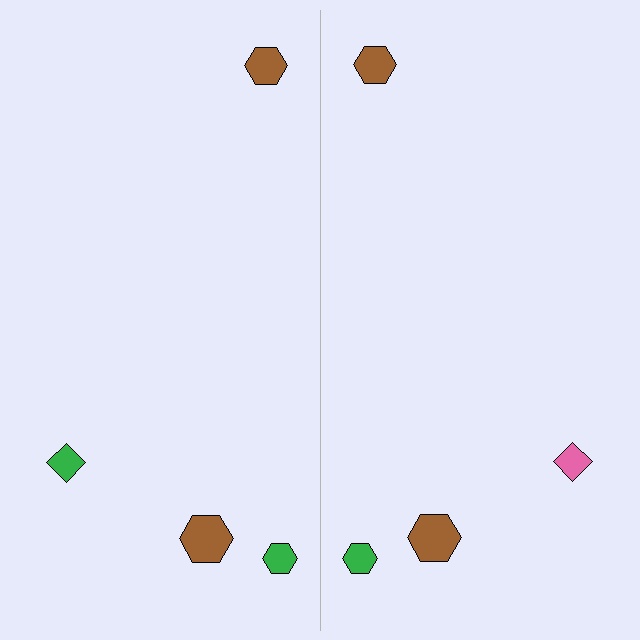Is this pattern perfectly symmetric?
No, the pattern is not perfectly symmetric. The pink diamond on the right side breaks the symmetry — its mirror counterpart is green.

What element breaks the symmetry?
The pink diamond on the right side breaks the symmetry — its mirror counterpart is green.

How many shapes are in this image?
There are 8 shapes in this image.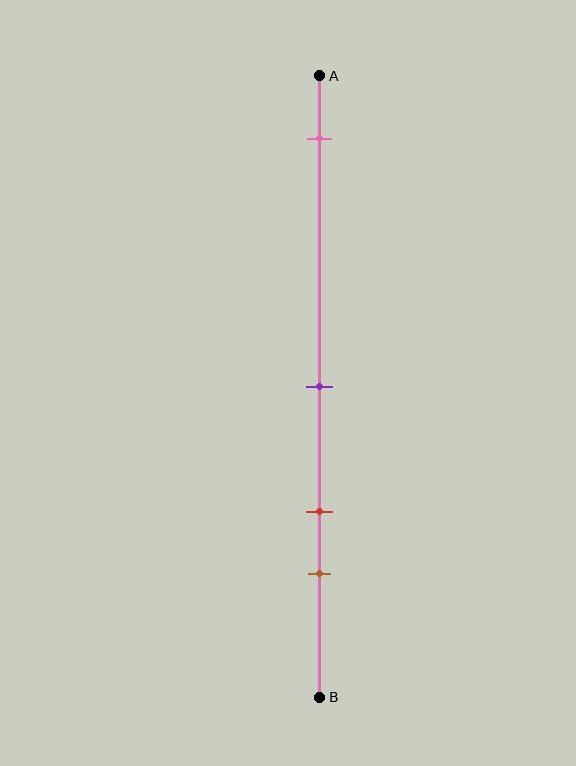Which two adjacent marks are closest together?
The red and brown marks are the closest adjacent pair.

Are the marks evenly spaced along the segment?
No, the marks are not evenly spaced.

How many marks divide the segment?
There are 4 marks dividing the segment.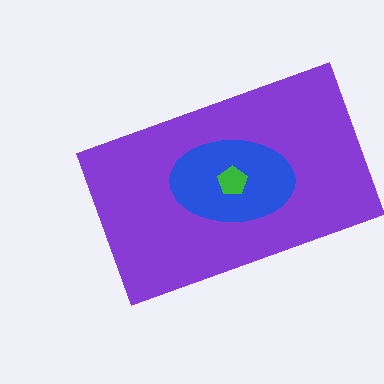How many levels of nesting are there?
3.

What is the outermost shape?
The purple rectangle.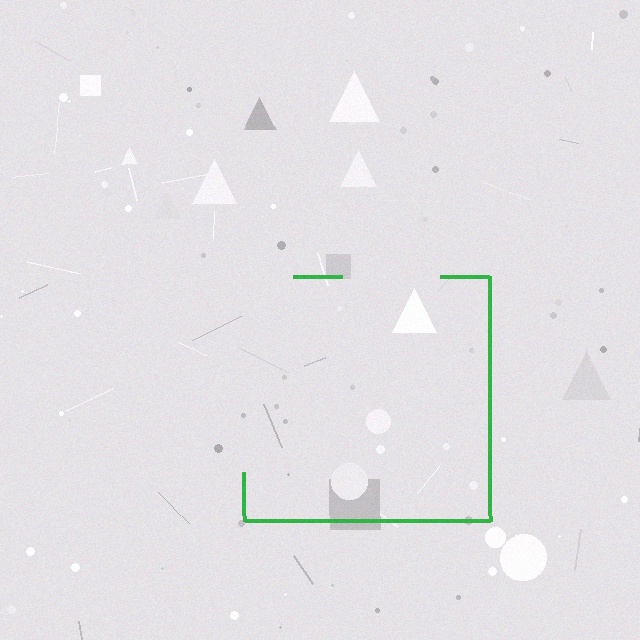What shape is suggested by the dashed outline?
The dashed outline suggests a square.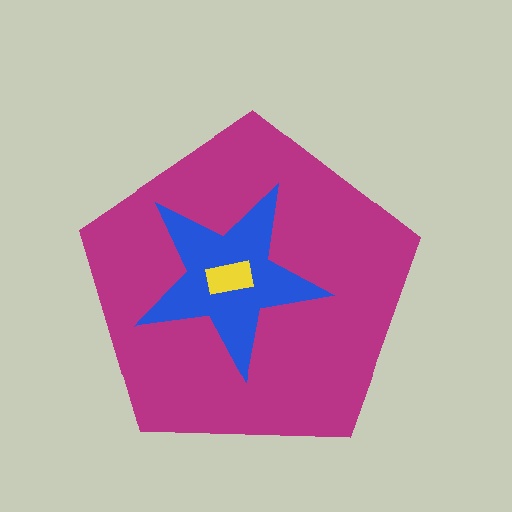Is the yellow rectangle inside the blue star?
Yes.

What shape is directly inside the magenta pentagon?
The blue star.